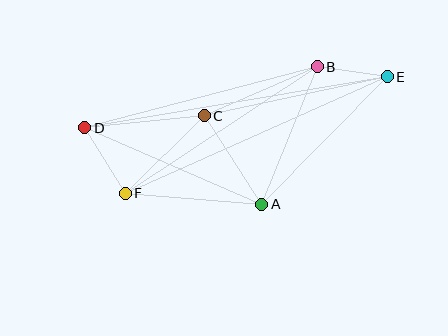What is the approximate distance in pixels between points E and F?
The distance between E and F is approximately 287 pixels.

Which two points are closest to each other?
Points B and E are closest to each other.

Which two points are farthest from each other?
Points D and E are farthest from each other.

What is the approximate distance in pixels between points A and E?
The distance between A and E is approximately 179 pixels.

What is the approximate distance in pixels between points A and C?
The distance between A and C is approximately 105 pixels.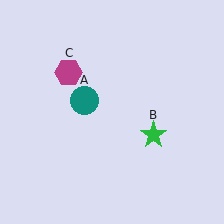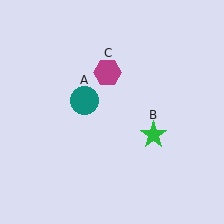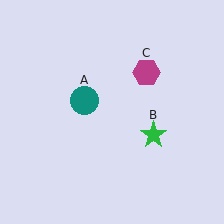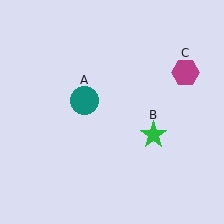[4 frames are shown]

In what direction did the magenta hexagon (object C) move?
The magenta hexagon (object C) moved right.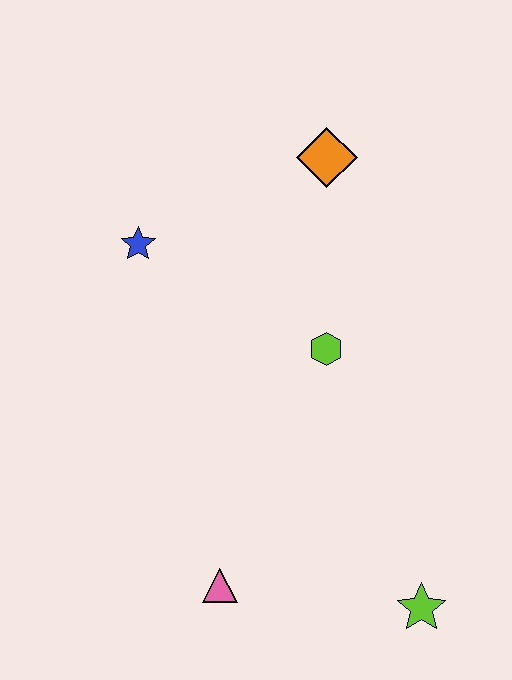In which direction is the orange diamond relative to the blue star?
The orange diamond is to the right of the blue star.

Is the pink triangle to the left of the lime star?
Yes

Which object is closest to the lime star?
The pink triangle is closest to the lime star.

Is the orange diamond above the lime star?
Yes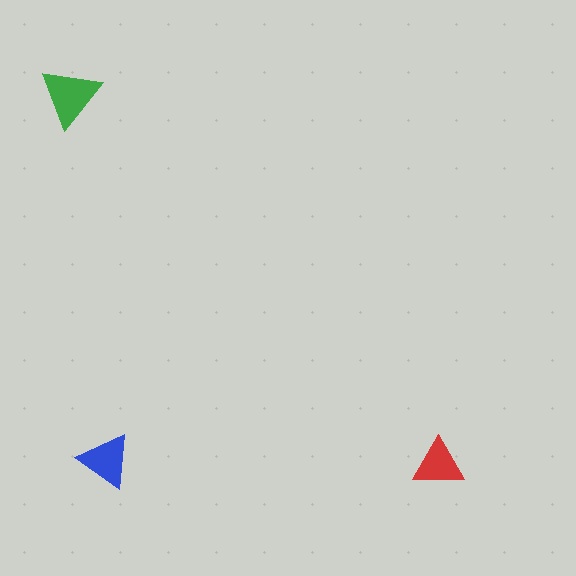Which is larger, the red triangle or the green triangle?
The green one.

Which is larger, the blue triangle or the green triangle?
The green one.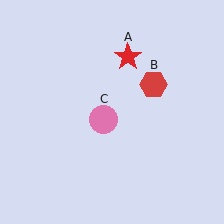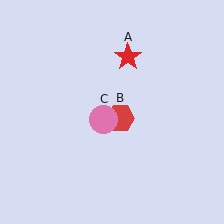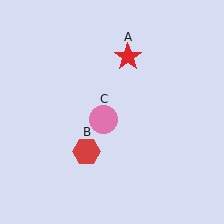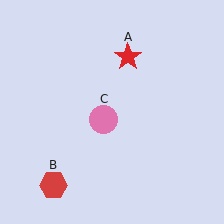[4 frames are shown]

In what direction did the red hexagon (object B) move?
The red hexagon (object B) moved down and to the left.